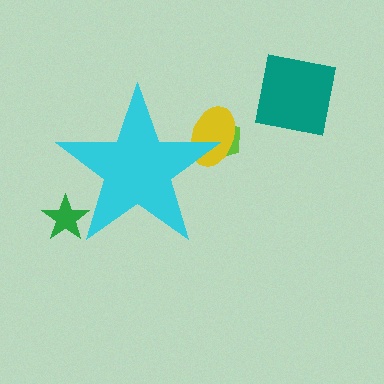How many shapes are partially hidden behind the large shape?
3 shapes are partially hidden.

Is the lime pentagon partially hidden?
Yes, the lime pentagon is partially hidden behind the cyan star.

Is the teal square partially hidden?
No, the teal square is fully visible.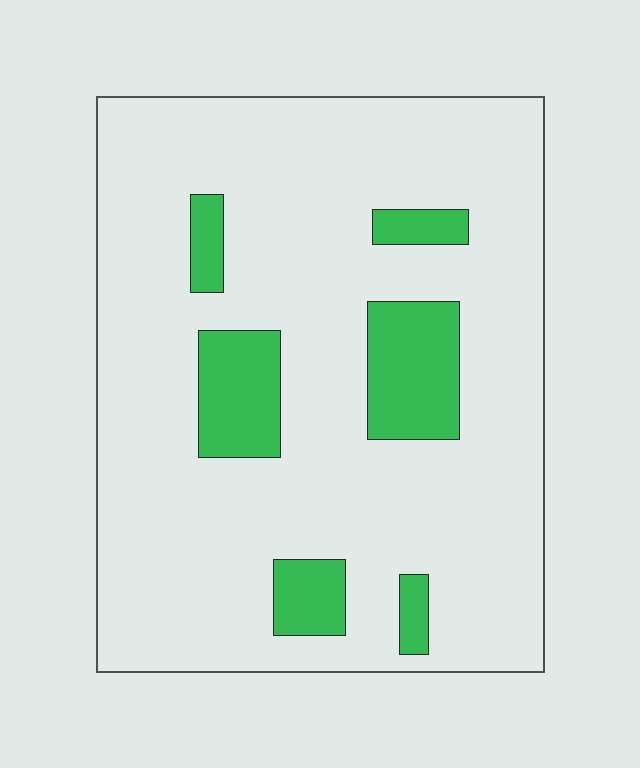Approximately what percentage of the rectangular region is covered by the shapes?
Approximately 15%.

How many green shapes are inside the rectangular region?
6.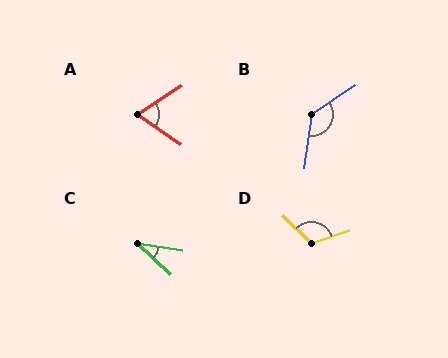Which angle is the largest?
B, at approximately 132 degrees.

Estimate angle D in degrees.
Approximately 117 degrees.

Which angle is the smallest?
C, at approximately 34 degrees.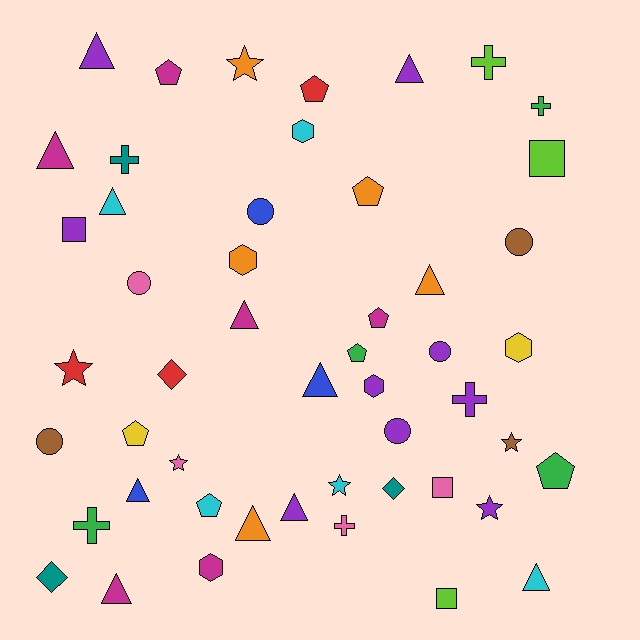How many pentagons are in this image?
There are 8 pentagons.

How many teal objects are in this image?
There are 3 teal objects.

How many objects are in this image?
There are 50 objects.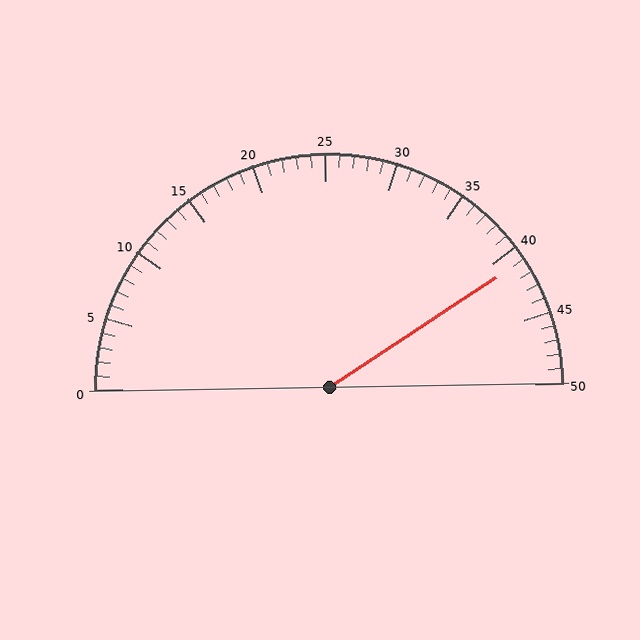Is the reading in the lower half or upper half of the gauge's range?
The reading is in the upper half of the range (0 to 50).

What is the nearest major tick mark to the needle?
The nearest major tick mark is 40.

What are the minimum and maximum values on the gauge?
The gauge ranges from 0 to 50.